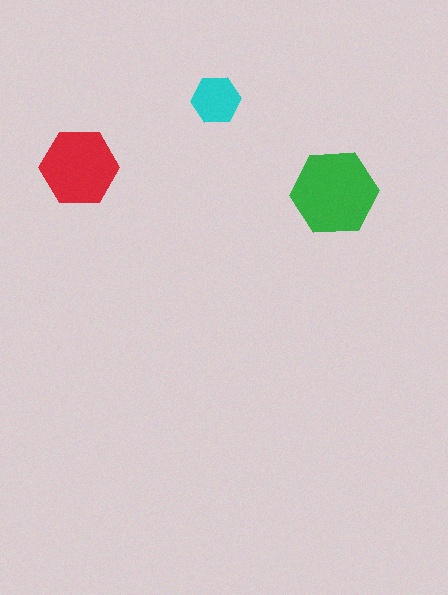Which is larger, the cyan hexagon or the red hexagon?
The red one.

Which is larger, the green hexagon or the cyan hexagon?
The green one.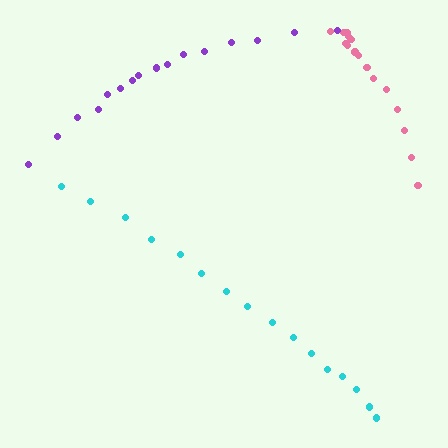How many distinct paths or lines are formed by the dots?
There are 3 distinct paths.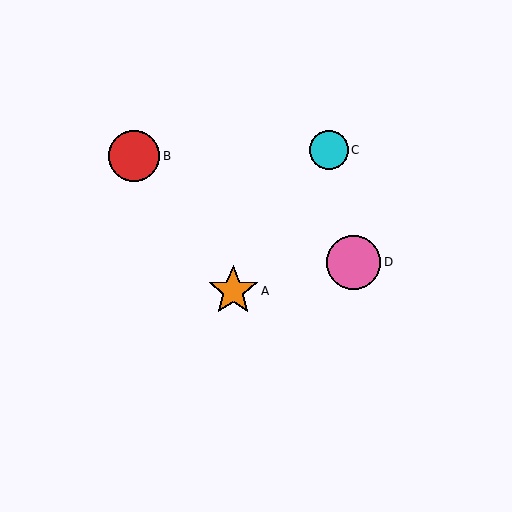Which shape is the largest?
The pink circle (labeled D) is the largest.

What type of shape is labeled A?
Shape A is an orange star.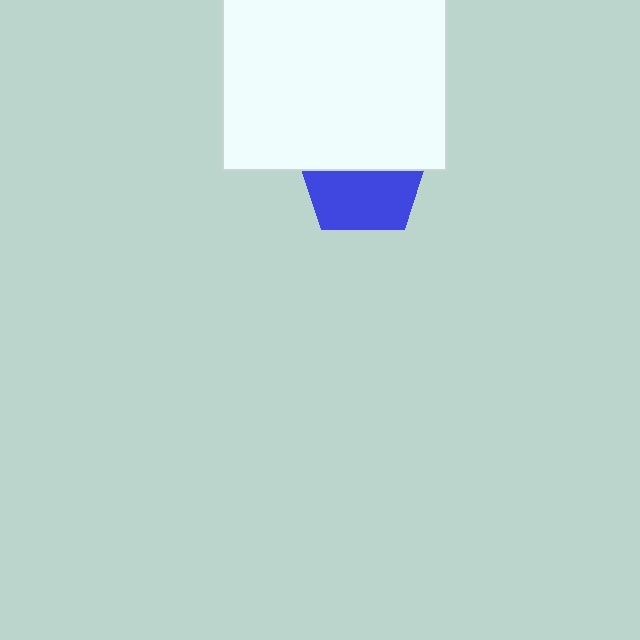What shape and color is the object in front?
The object in front is a white square.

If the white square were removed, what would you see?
You would see the complete blue pentagon.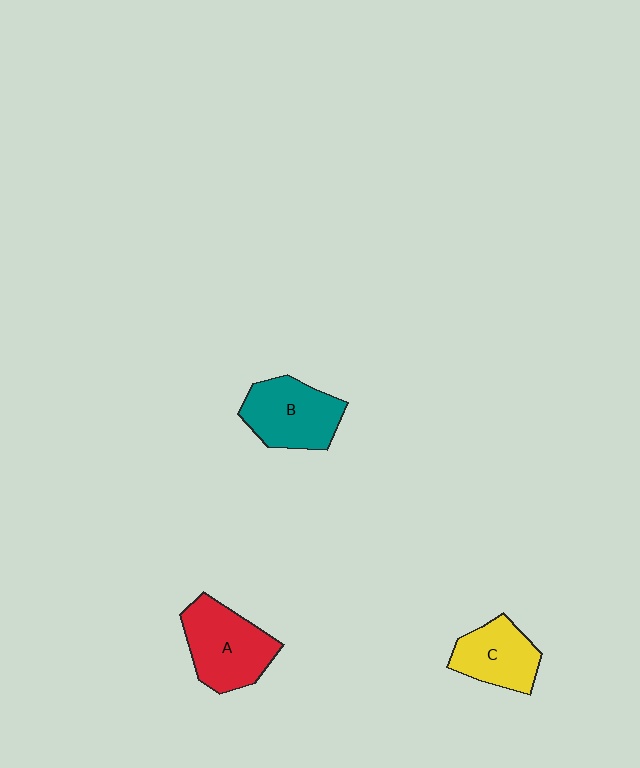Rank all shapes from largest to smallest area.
From largest to smallest: A (red), B (teal), C (yellow).